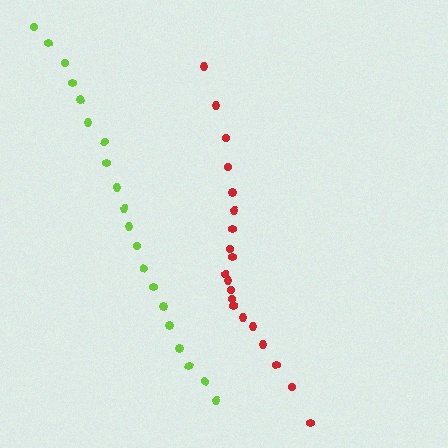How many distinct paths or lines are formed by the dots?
There are 2 distinct paths.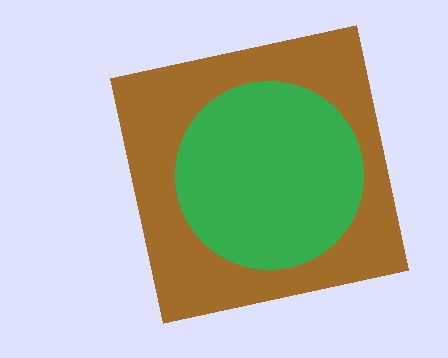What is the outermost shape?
The brown square.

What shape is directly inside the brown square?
The green circle.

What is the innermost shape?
The green circle.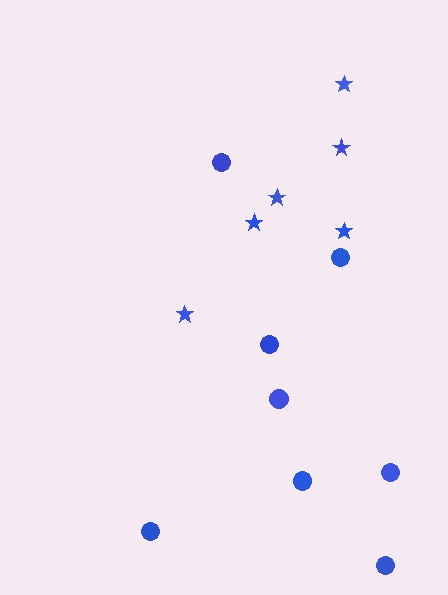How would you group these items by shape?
There are 2 groups: one group of stars (6) and one group of circles (8).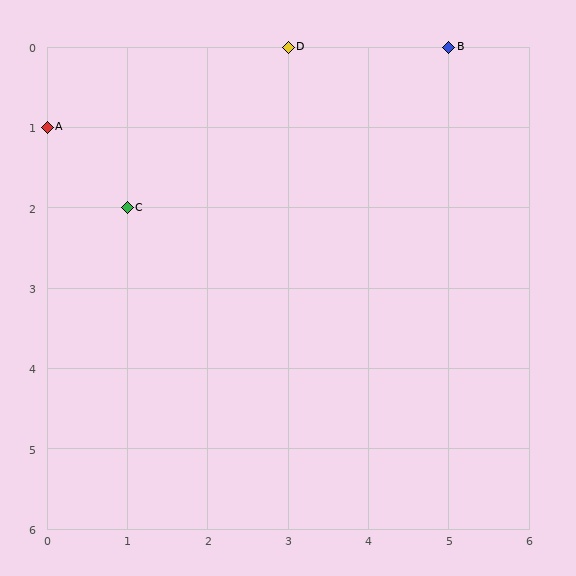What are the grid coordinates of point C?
Point C is at grid coordinates (1, 2).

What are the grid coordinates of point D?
Point D is at grid coordinates (3, 0).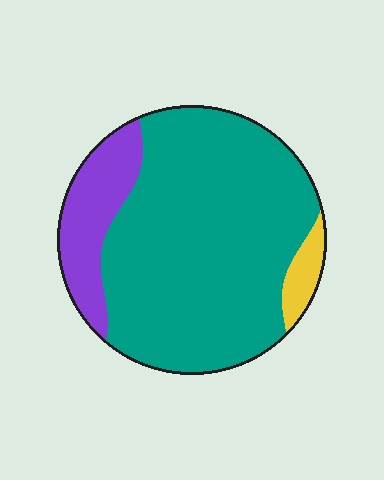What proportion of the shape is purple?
Purple takes up about one sixth (1/6) of the shape.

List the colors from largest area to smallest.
From largest to smallest: teal, purple, yellow.